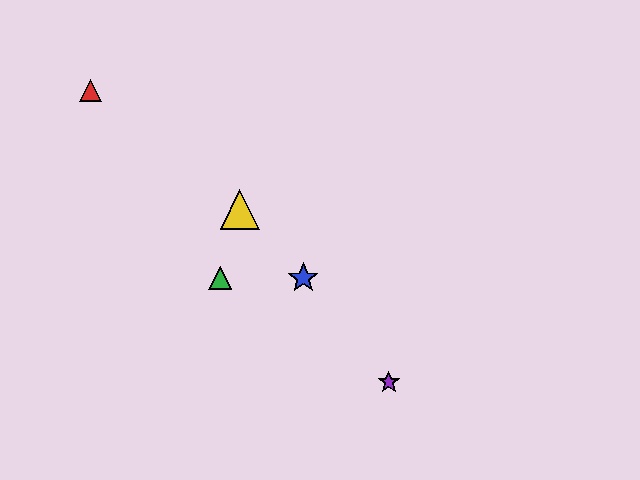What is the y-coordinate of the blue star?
The blue star is at y≈278.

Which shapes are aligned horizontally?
The blue star, the green triangle are aligned horizontally.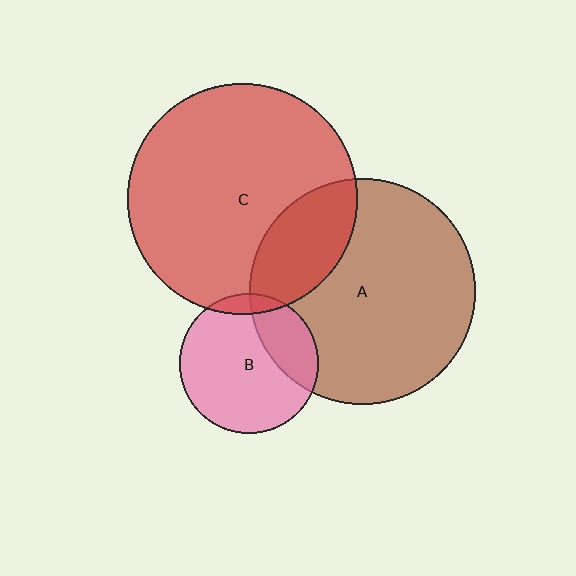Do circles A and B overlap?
Yes.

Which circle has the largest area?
Circle C (red).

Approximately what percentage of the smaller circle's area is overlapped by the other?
Approximately 25%.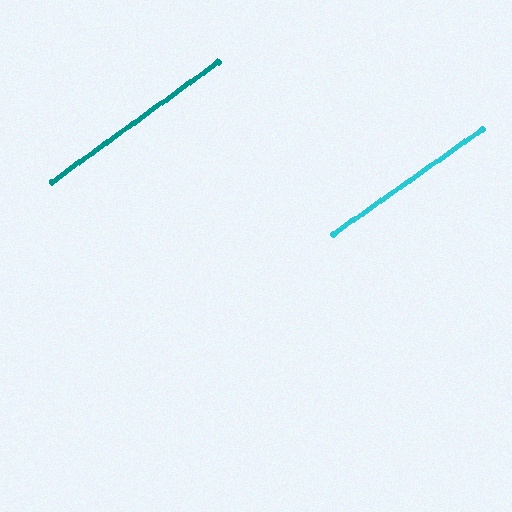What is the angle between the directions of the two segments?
Approximately 1 degree.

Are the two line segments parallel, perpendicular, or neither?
Parallel — their directions differ by only 0.6°.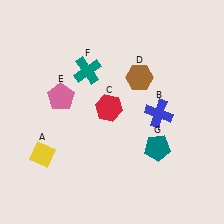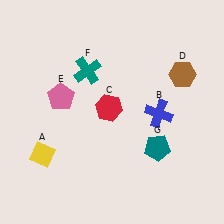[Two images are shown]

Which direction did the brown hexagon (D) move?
The brown hexagon (D) moved right.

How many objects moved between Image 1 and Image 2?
1 object moved between the two images.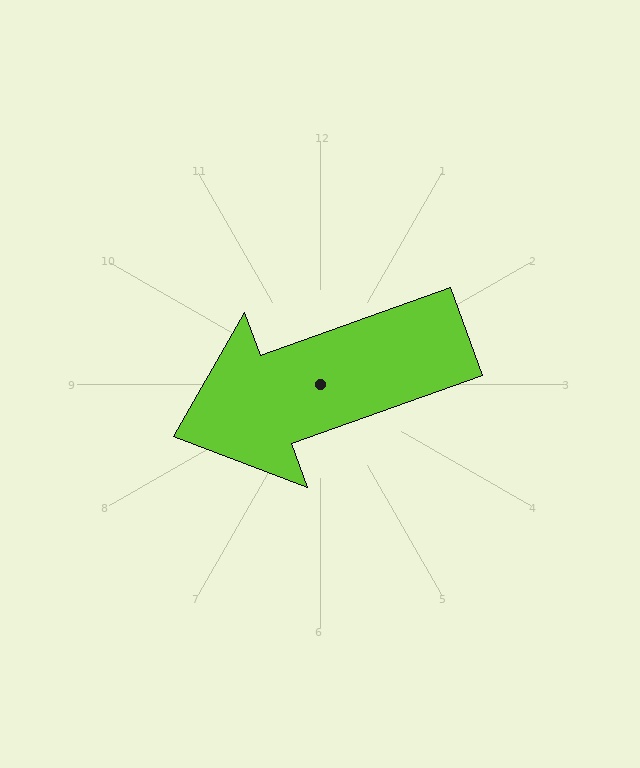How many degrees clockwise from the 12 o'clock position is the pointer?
Approximately 250 degrees.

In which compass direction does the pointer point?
West.